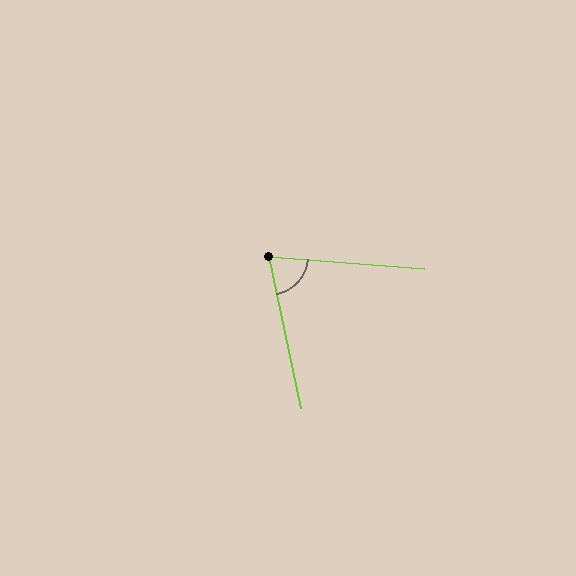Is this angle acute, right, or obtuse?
It is acute.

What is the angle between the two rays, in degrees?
Approximately 74 degrees.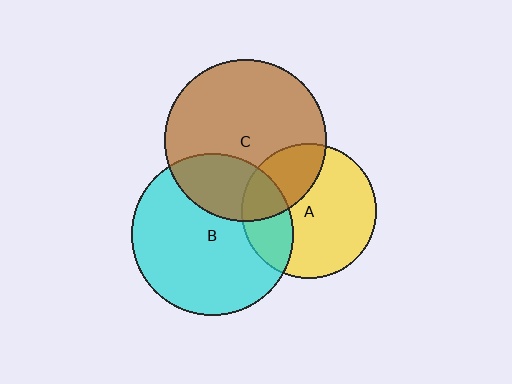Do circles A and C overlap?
Yes.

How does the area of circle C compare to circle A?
Approximately 1.4 times.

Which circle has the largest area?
Circle B (cyan).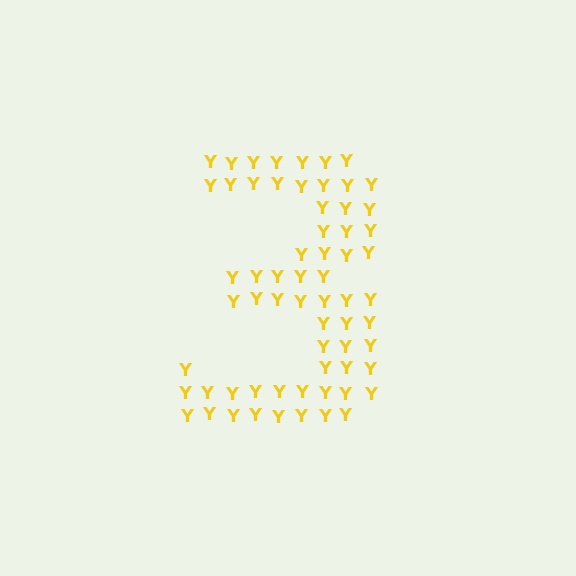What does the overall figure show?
The overall figure shows the digit 3.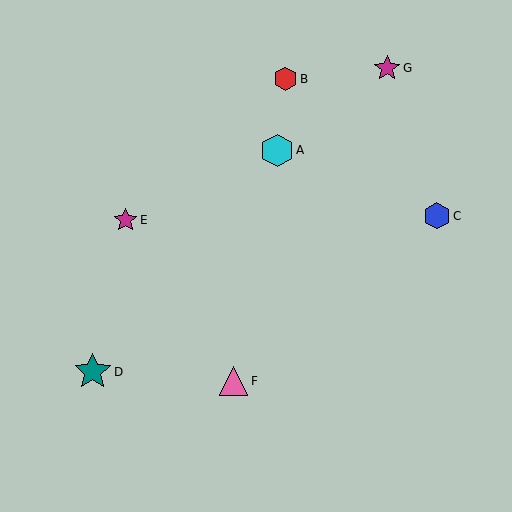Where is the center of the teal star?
The center of the teal star is at (93, 372).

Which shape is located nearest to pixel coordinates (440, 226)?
The blue hexagon (labeled C) at (437, 216) is nearest to that location.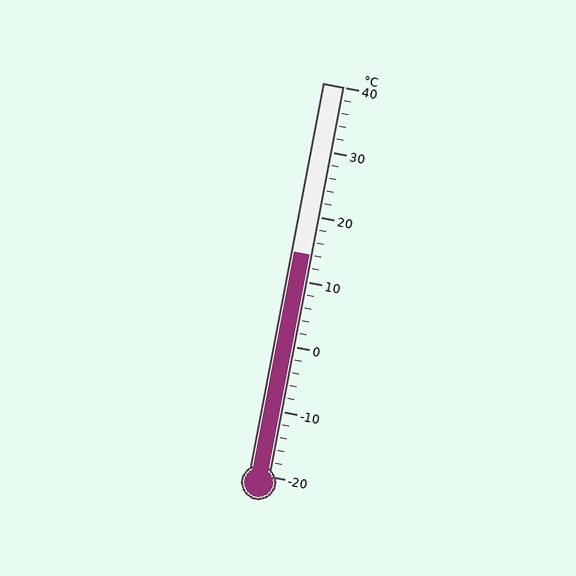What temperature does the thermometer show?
The thermometer shows approximately 14°C.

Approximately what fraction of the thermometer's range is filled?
The thermometer is filled to approximately 55% of its range.